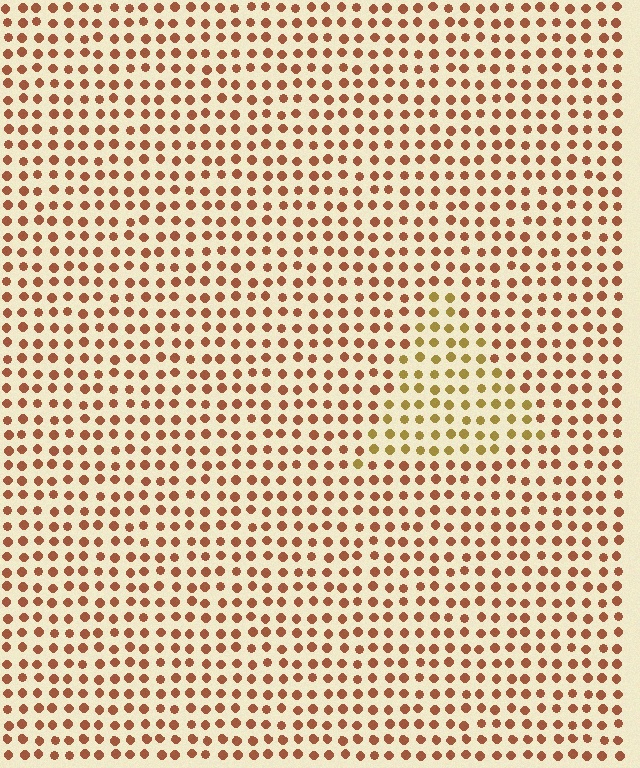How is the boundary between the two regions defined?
The boundary is defined purely by a slight shift in hue (about 33 degrees). Spacing, size, and orientation are identical on both sides.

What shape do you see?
I see a triangle.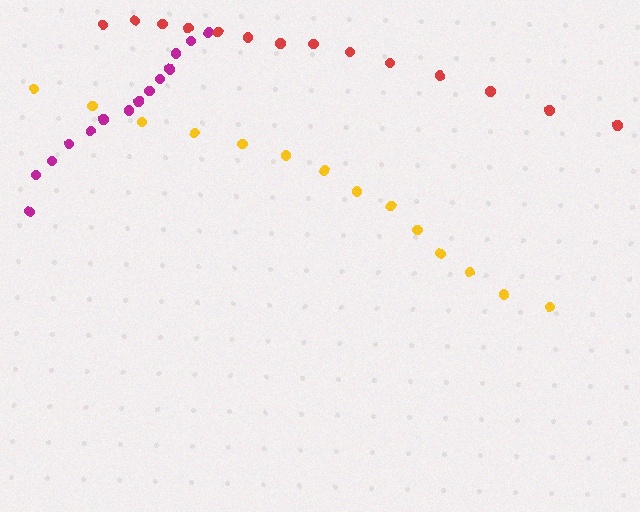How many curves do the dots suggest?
There are 3 distinct paths.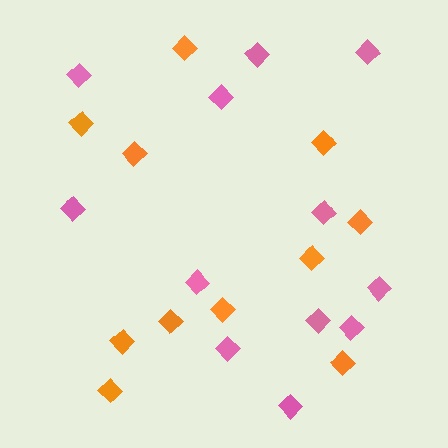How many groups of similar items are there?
There are 2 groups: one group of pink diamonds (12) and one group of orange diamonds (11).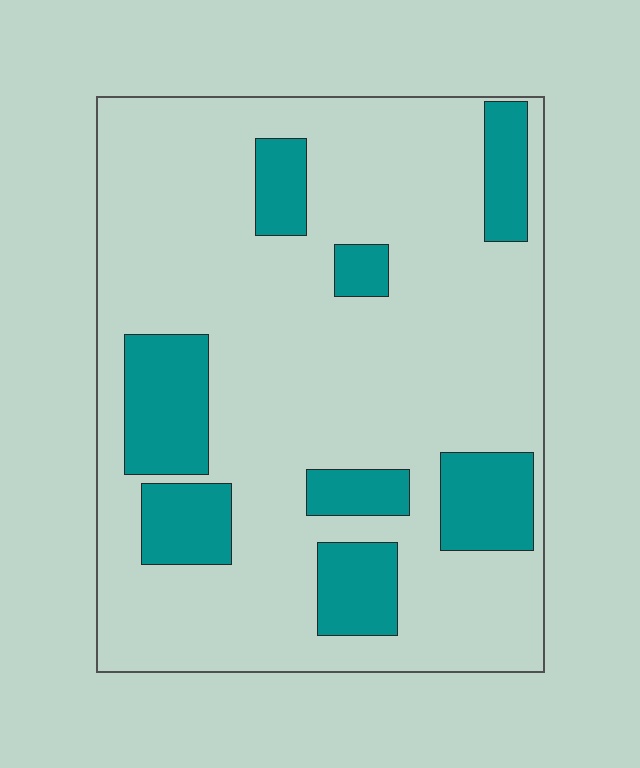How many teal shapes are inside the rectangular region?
8.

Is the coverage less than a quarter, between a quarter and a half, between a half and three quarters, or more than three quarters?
Less than a quarter.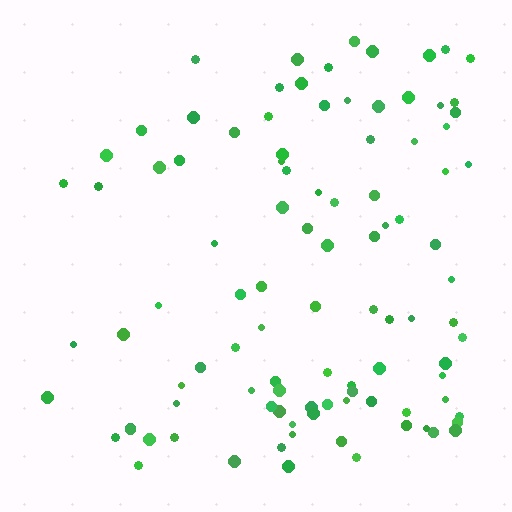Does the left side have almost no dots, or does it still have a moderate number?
Still a moderate number, just noticeably fewer than the right.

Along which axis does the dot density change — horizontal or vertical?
Horizontal.